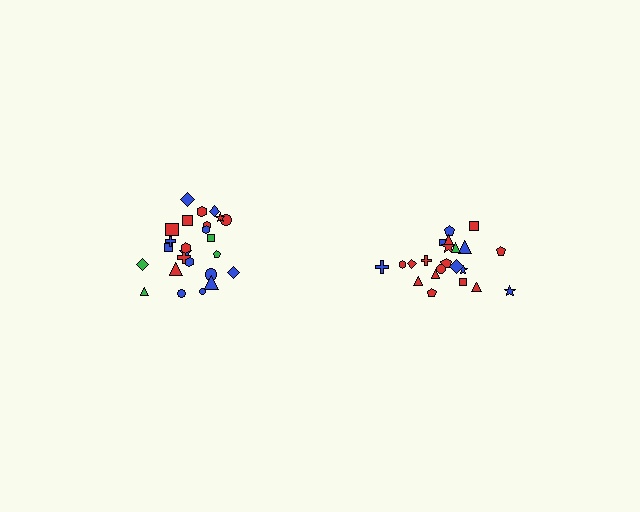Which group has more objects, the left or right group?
The left group.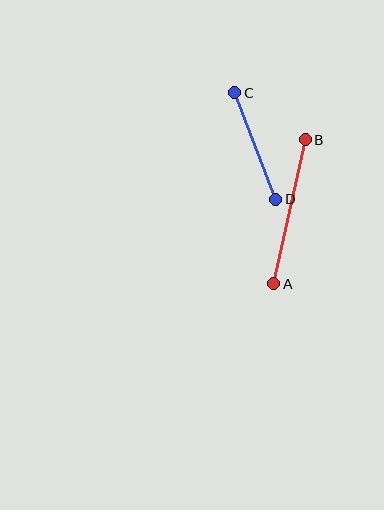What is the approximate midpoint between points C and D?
The midpoint is at approximately (255, 146) pixels.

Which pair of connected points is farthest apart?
Points A and B are farthest apart.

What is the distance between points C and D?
The distance is approximately 114 pixels.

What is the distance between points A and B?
The distance is approximately 147 pixels.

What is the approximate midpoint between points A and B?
The midpoint is at approximately (289, 212) pixels.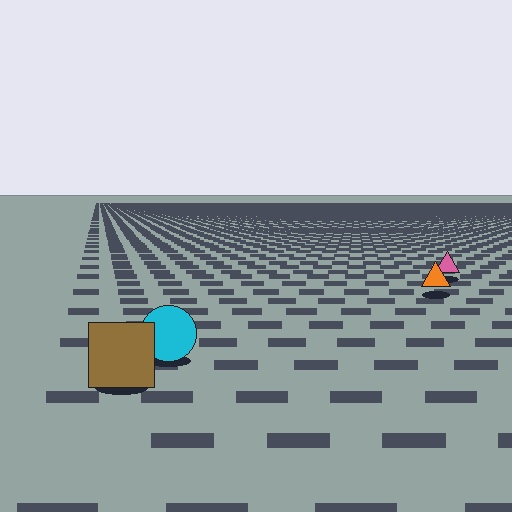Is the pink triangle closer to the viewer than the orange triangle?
No. The orange triangle is closer — you can tell from the texture gradient: the ground texture is coarser near it.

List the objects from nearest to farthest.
From nearest to farthest: the brown square, the cyan circle, the orange triangle, the pink triangle.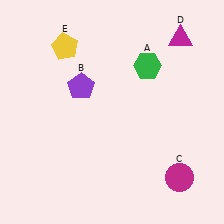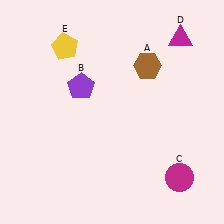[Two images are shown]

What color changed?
The hexagon (A) changed from green in Image 1 to brown in Image 2.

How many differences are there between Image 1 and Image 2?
There is 1 difference between the two images.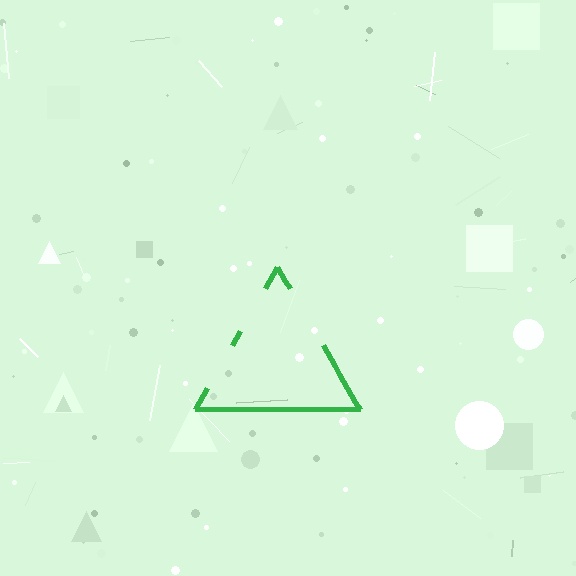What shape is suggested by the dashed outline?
The dashed outline suggests a triangle.